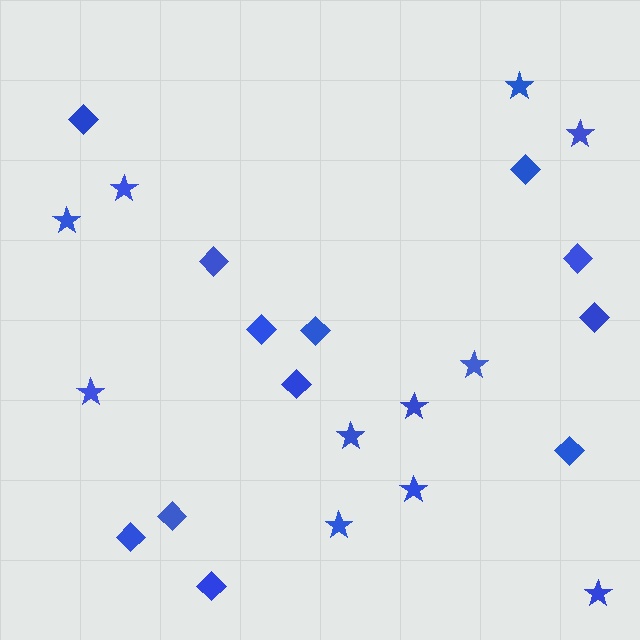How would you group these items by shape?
There are 2 groups: one group of stars (11) and one group of diamonds (12).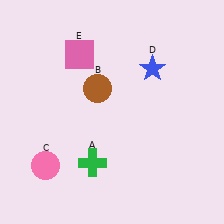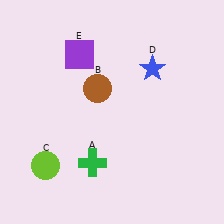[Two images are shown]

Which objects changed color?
C changed from pink to lime. E changed from pink to purple.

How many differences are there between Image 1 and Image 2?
There are 2 differences between the two images.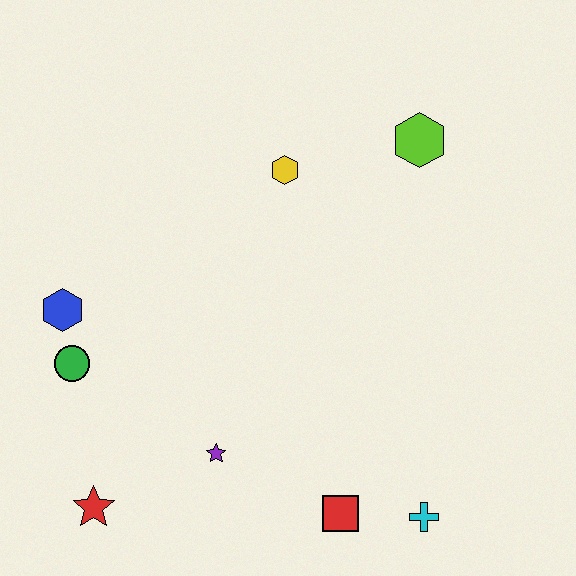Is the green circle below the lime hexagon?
Yes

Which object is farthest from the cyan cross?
The blue hexagon is farthest from the cyan cross.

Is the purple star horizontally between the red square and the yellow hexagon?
No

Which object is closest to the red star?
The purple star is closest to the red star.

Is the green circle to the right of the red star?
No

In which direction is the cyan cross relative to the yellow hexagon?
The cyan cross is below the yellow hexagon.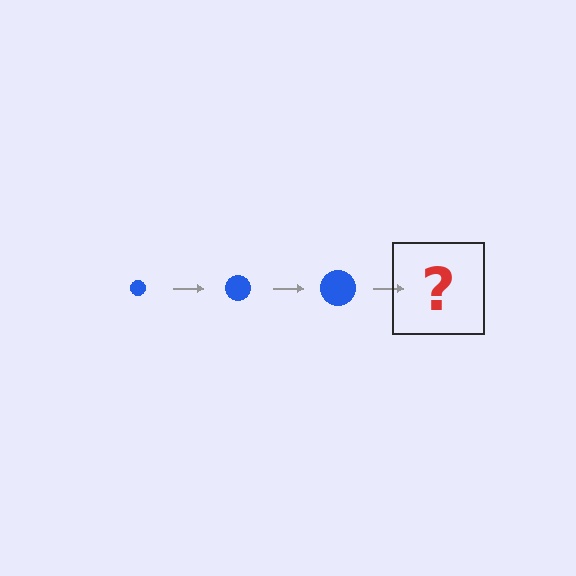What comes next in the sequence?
The next element should be a blue circle, larger than the previous one.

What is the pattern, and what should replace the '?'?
The pattern is that the circle gets progressively larger each step. The '?' should be a blue circle, larger than the previous one.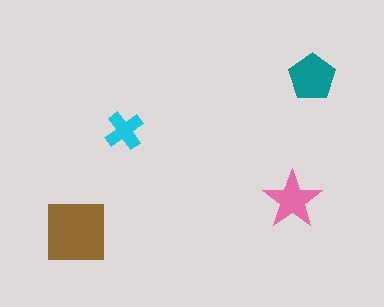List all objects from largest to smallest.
The brown square, the teal pentagon, the pink star, the cyan cross.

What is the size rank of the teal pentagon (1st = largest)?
2nd.